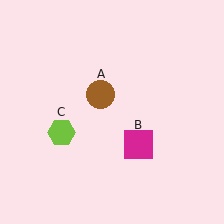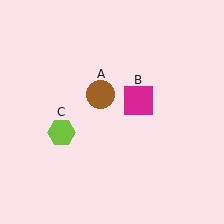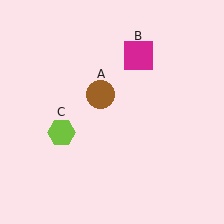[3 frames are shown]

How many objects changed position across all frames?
1 object changed position: magenta square (object B).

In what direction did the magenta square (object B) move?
The magenta square (object B) moved up.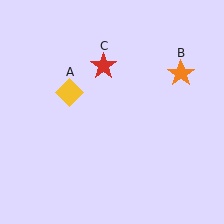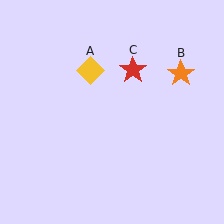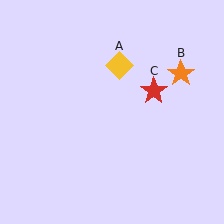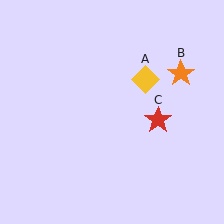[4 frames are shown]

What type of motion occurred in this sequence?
The yellow diamond (object A), red star (object C) rotated clockwise around the center of the scene.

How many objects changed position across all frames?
2 objects changed position: yellow diamond (object A), red star (object C).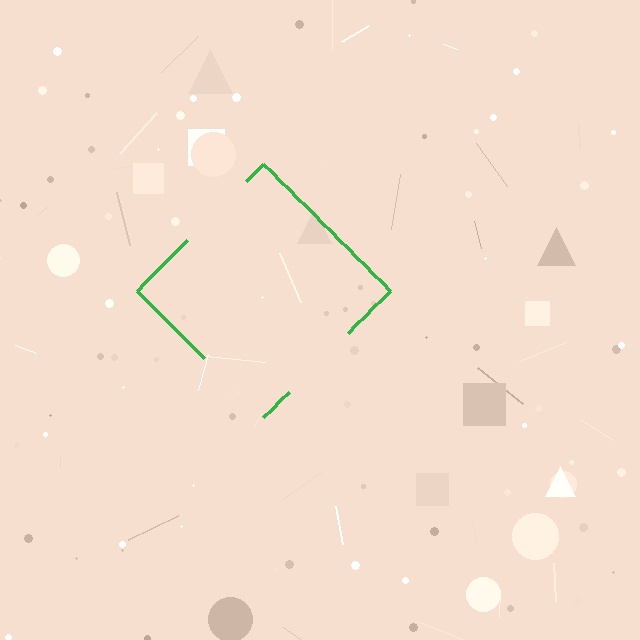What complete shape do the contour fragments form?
The contour fragments form a diamond.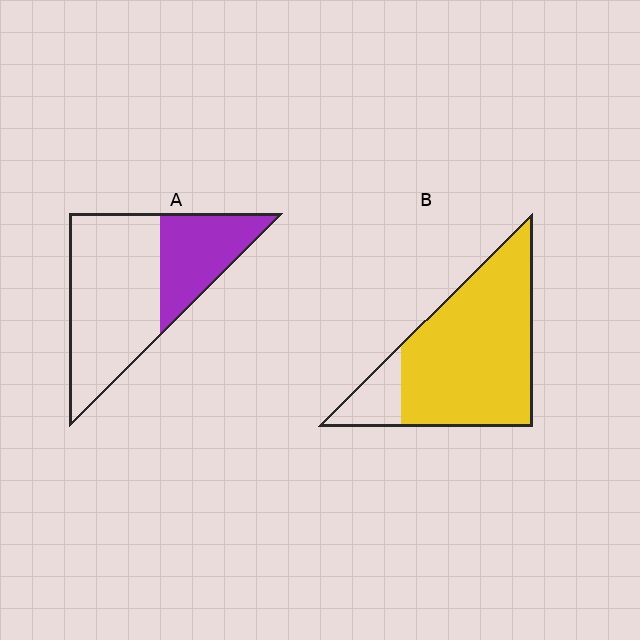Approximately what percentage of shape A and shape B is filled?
A is approximately 35% and B is approximately 85%.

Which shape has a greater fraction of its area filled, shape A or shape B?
Shape B.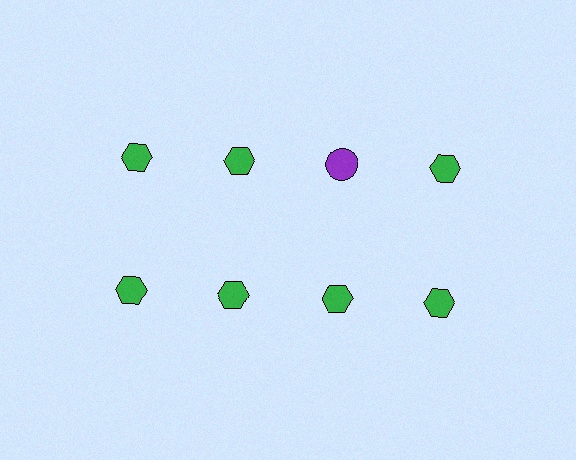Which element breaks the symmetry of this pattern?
The purple circle in the top row, center column breaks the symmetry. All other shapes are green hexagons.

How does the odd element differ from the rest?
It differs in both color (purple instead of green) and shape (circle instead of hexagon).